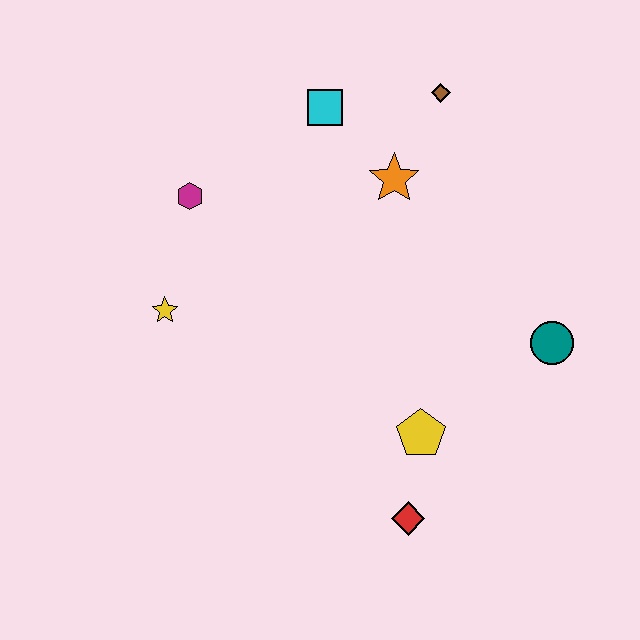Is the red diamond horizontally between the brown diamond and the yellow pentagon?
No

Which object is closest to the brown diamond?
The orange star is closest to the brown diamond.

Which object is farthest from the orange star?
The red diamond is farthest from the orange star.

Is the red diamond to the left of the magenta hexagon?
No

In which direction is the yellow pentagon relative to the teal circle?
The yellow pentagon is to the left of the teal circle.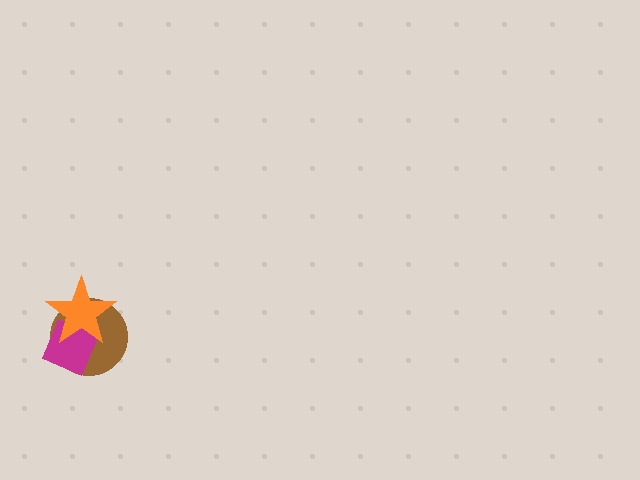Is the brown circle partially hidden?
Yes, it is partially covered by another shape.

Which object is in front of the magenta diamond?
The orange star is in front of the magenta diamond.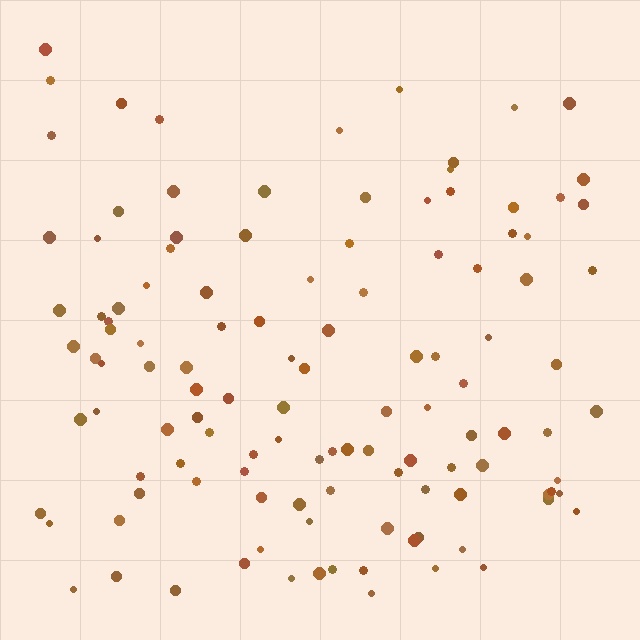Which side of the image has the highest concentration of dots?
The bottom.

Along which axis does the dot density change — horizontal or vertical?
Vertical.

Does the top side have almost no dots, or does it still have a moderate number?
Still a moderate number, just noticeably fewer than the bottom.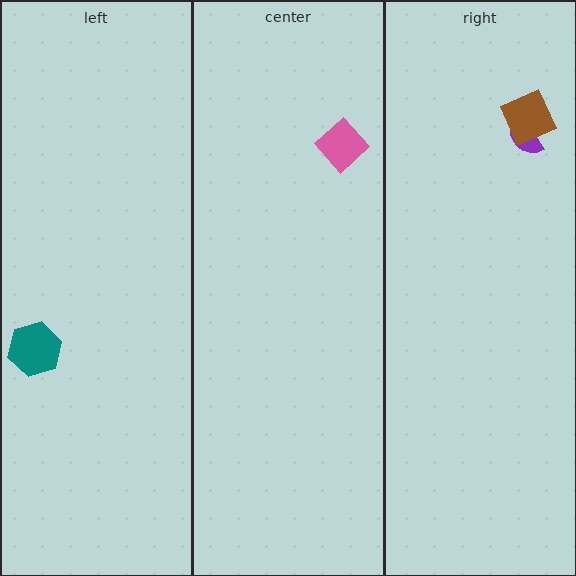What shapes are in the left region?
The teal hexagon.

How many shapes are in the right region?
2.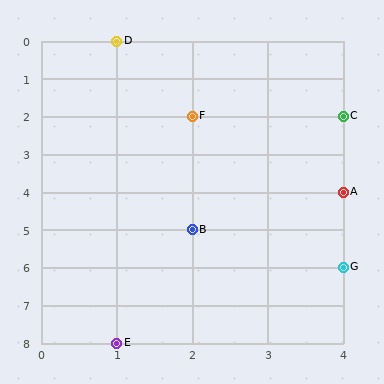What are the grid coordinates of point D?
Point D is at grid coordinates (1, 0).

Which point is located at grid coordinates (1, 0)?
Point D is at (1, 0).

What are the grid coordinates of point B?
Point B is at grid coordinates (2, 5).